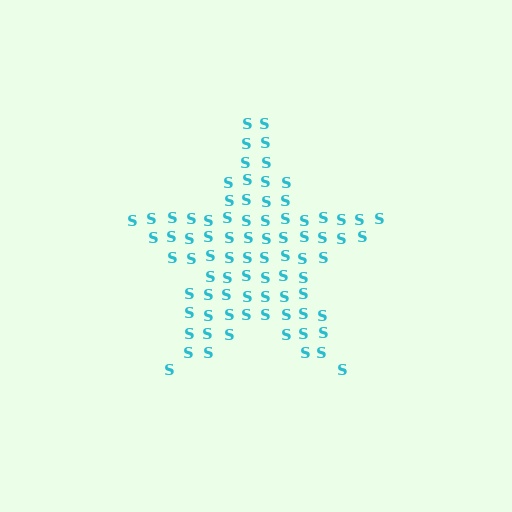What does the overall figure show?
The overall figure shows a star.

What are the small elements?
The small elements are letter S's.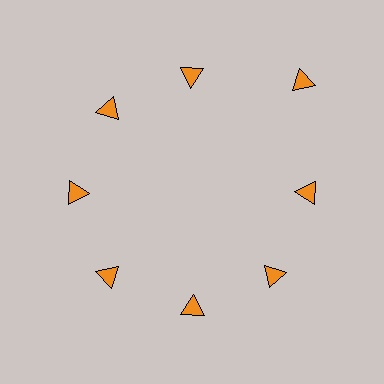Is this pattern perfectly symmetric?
No. The 8 orange triangles are arranged in a ring, but one element near the 2 o'clock position is pushed outward from the center, breaking the 8-fold rotational symmetry.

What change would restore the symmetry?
The symmetry would be restored by moving it inward, back onto the ring so that all 8 triangles sit at equal angles and equal distance from the center.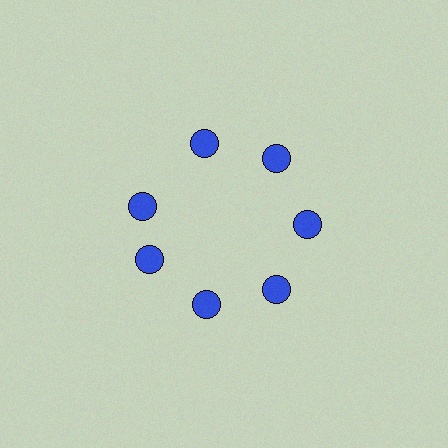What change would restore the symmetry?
The symmetry would be restored by rotating it back into even spacing with its neighbors so that all 7 circles sit at equal angles and equal distance from the center.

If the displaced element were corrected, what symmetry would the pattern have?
It would have 7-fold rotational symmetry — the pattern would map onto itself every 51 degrees.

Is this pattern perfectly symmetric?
No. The 7 blue circles are arranged in a ring, but one element near the 10 o'clock position is rotated out of alignment along the ring, breaking the 7-fold rotational symmetry.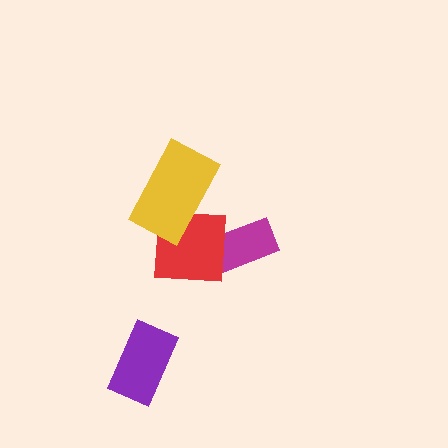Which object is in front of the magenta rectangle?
The red square is in front of the magenta rectangle.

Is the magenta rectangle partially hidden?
Yes, it is partially covered by another shape.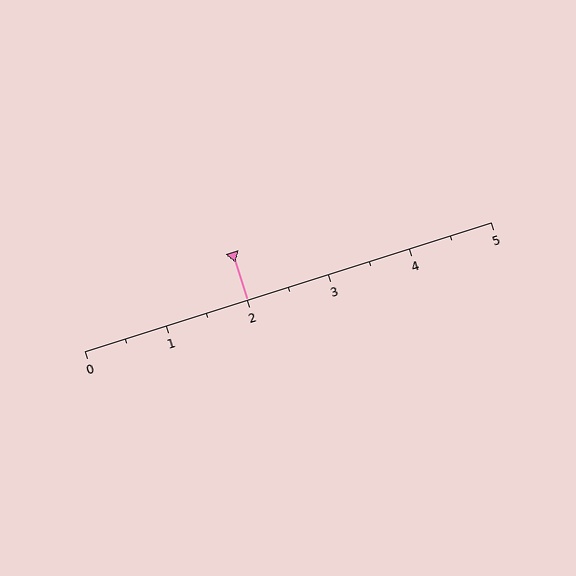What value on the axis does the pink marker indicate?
The marker indicates approximately 2.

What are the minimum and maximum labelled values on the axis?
The axis runs from 0 to 5.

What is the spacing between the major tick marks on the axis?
The major ticks are spaced 1 apart.